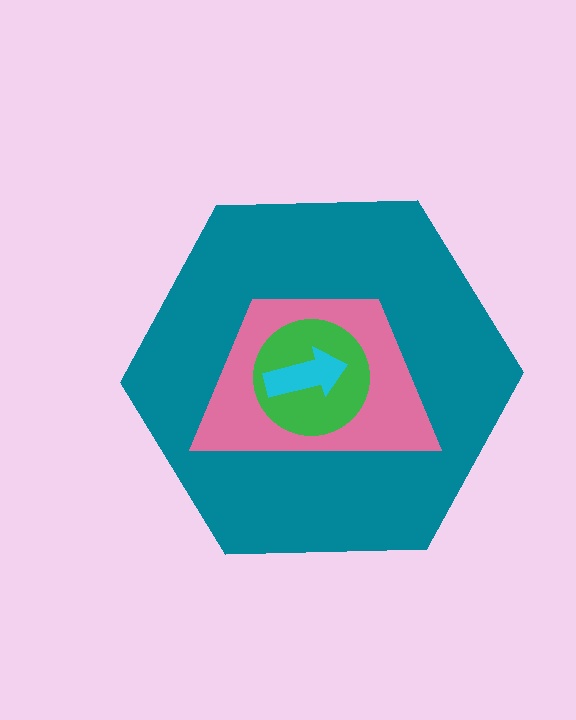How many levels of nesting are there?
4.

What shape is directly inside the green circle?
The cyan arrow.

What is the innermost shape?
The cyan arrow.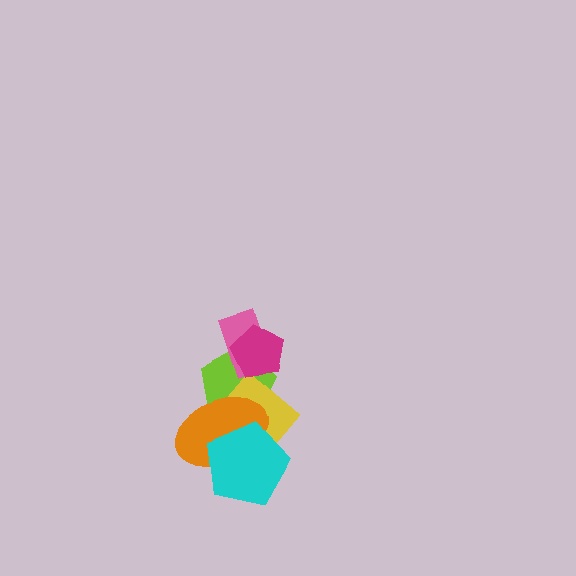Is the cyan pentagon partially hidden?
No, no other shape covers it.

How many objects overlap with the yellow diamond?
4 objects overlap with the yellow diamond.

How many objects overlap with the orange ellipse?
3 objects overlap with the orange ellipse.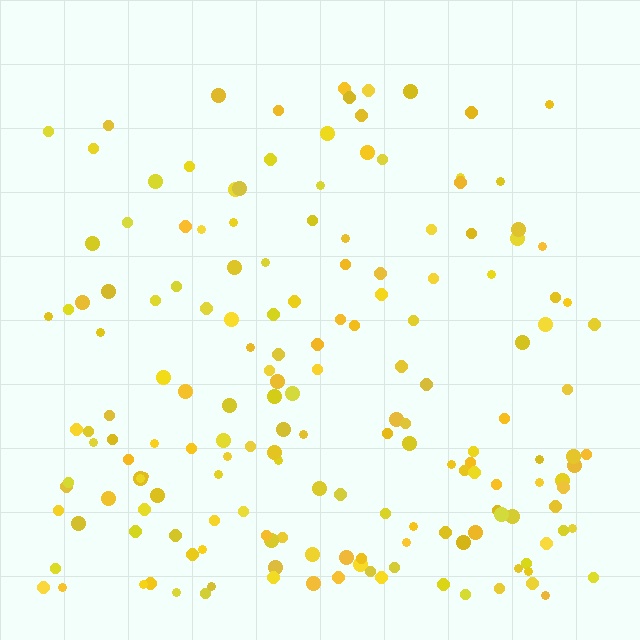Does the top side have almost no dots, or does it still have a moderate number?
Still a moderate number, just noticeably fewer than the bottom.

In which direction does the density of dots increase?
From top to bottom, with the bottom side densest.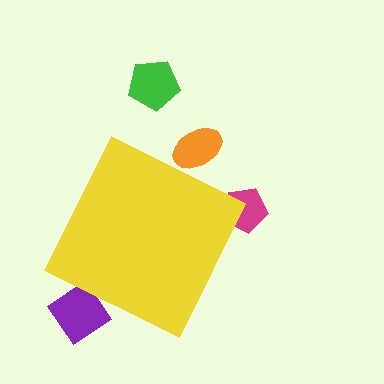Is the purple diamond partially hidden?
Yes, the purple diamond is partially hidden behind the yellow diamond.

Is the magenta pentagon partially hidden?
Yes, the magenta pentagon is partially hidden behind the yellow diamond.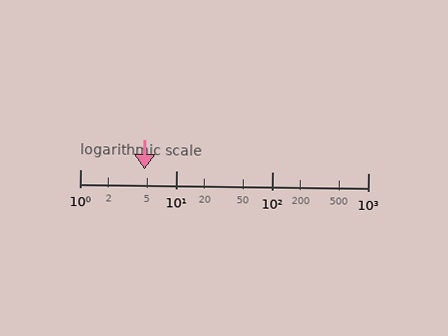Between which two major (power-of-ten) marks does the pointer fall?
The pointer is between 1 and 10.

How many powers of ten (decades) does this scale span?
The scale spans 3 decades, from 1 to 1000.